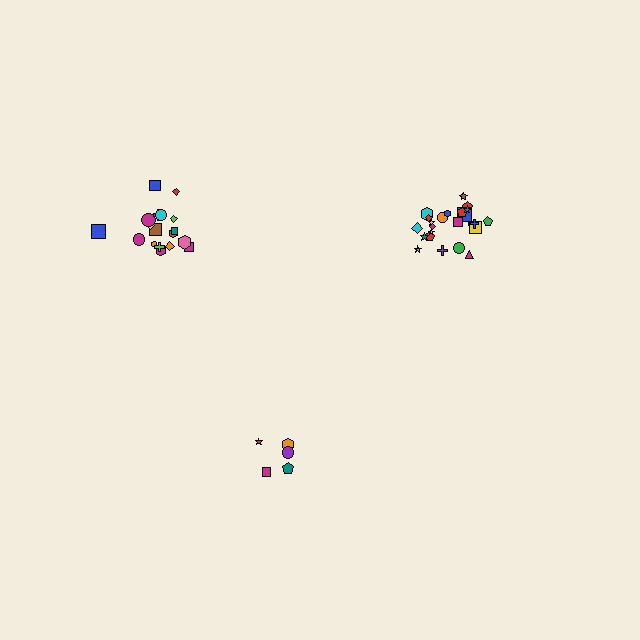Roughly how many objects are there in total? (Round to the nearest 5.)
Roughly 50 objects in total.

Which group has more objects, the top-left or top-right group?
The top-right group.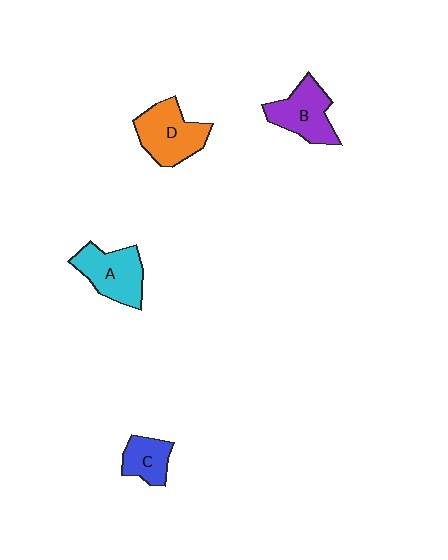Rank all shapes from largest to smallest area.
From largest to smallest: D (orange), A (cyan), B (purple), C (blue).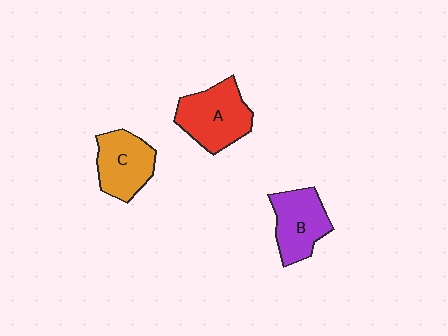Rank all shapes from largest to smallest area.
From largest to smallest: A (red), B (purple), C (orange).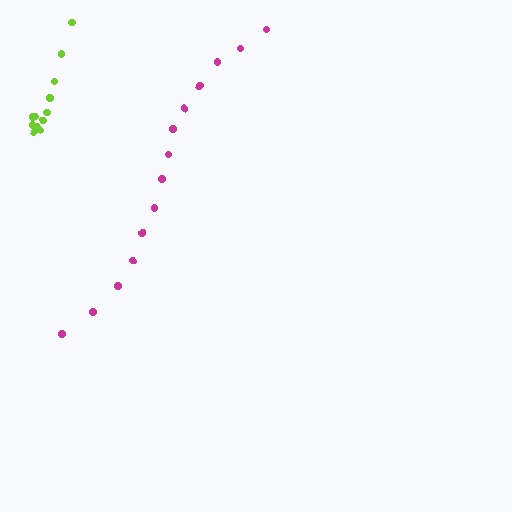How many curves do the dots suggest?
There are 2 distinct paths.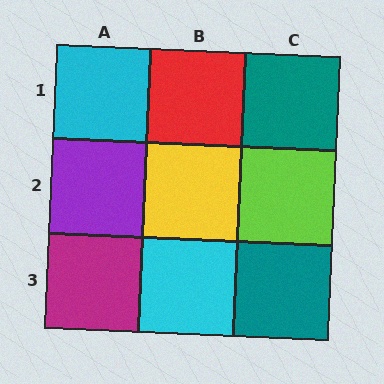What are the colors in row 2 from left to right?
Purple, yellow, lime.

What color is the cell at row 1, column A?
Cyan.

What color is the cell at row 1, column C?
Teal.